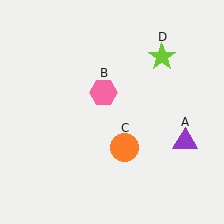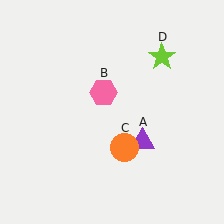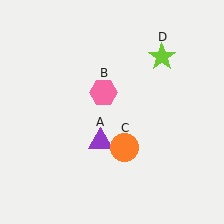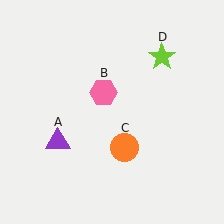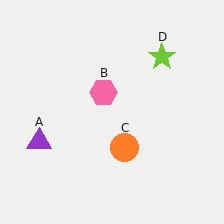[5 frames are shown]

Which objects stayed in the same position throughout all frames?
Pink hexagon (object B) and orange circle (object C) and lime star (object D) remained stationary.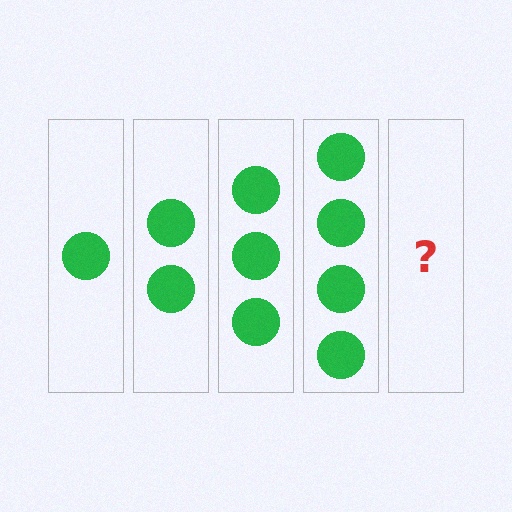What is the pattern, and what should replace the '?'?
The pattern is that each step adds one more circle. The '?' should be 5 circles.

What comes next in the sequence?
The next element should be 5 circles.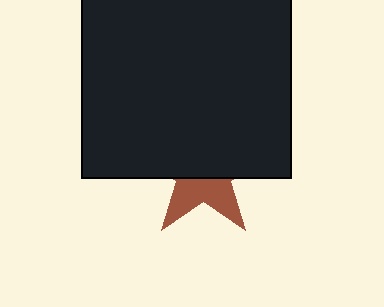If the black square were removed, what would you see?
You would see the complete brown star.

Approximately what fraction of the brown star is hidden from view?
Roughly 62% of the brown star is hidden behind the black square.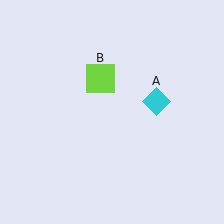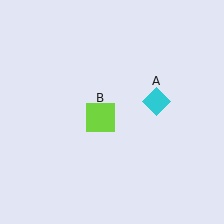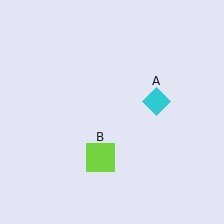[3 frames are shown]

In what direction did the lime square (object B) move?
The lime square (object B) moved down.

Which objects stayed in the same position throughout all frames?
Cyan diamond (object A) remained stationary.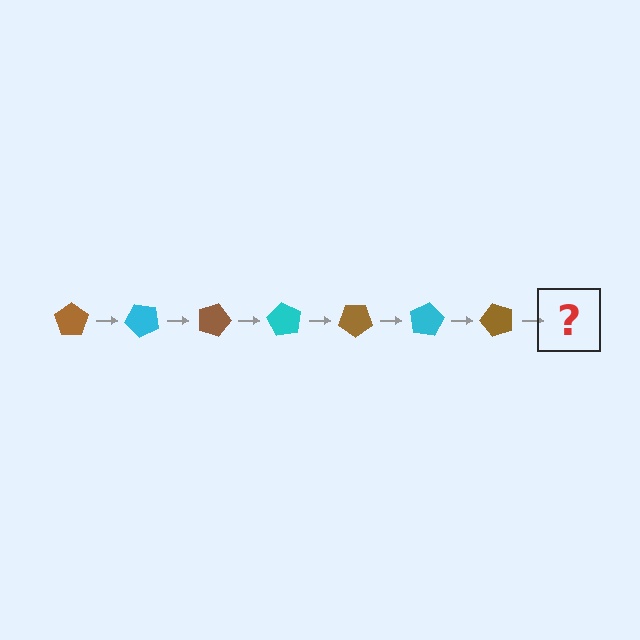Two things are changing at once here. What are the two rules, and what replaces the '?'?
The two rules are that it rotates 45 degrees each step and the color cycles through brown and cyan. The '?' should be a cyan pentagon, rotated 315 degrees from the start.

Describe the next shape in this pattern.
It should be a cyan pentagon, rotated 315 degrees from the start.